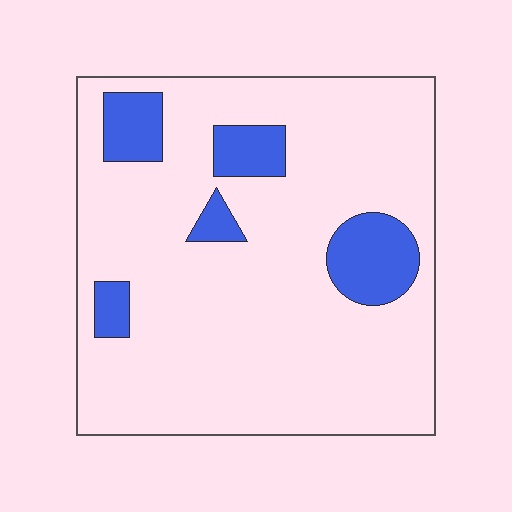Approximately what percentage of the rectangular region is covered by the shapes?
Approximately 15%.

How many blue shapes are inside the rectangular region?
5.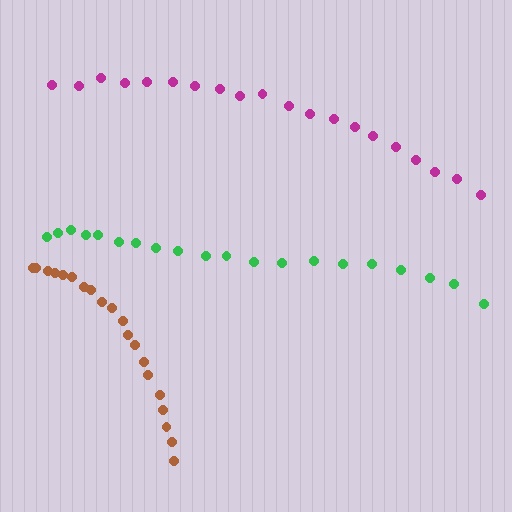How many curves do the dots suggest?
There are 3 distinct paths.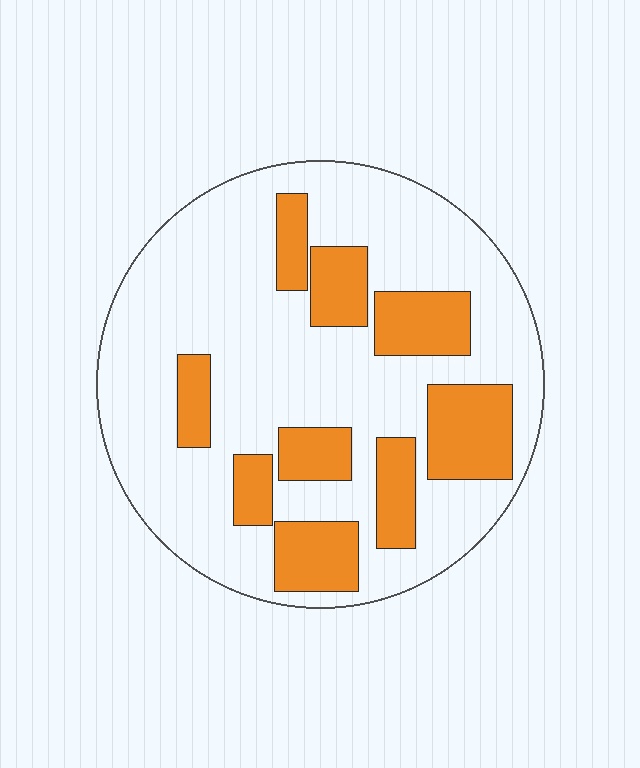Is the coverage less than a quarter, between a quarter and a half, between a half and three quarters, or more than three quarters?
Between a quarter and a half.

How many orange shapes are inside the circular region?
9.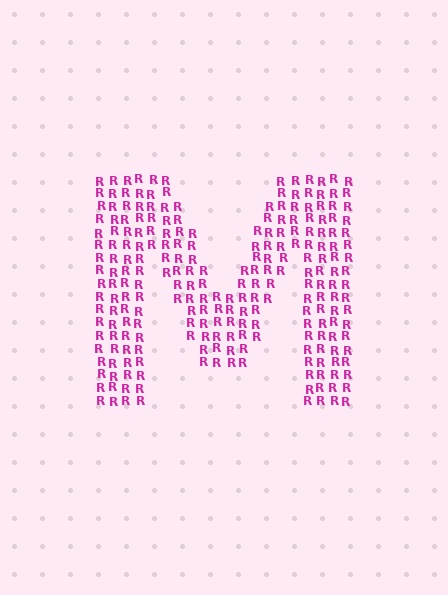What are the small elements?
The small elements are letter R's.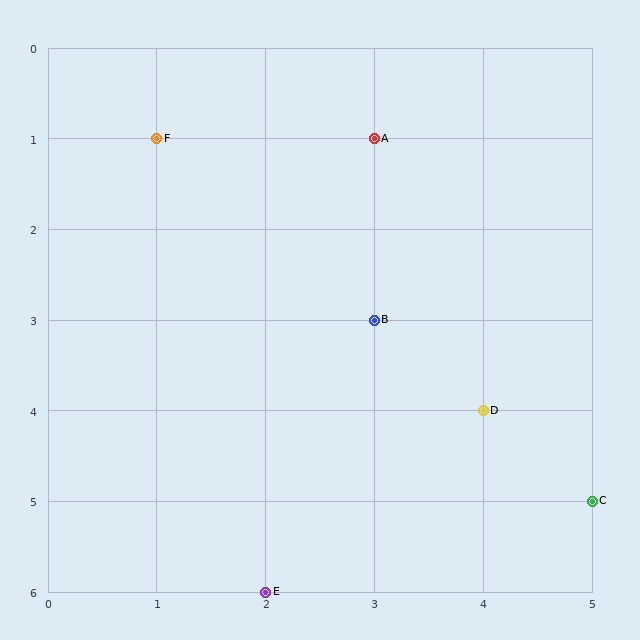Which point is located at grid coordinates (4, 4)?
Point D is at (4, 4).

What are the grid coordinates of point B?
Point B is at grid coordinates (3, 3).